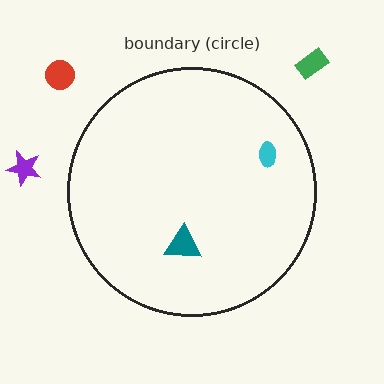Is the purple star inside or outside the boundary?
Outside.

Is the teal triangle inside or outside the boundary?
Inside.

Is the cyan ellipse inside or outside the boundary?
Inside.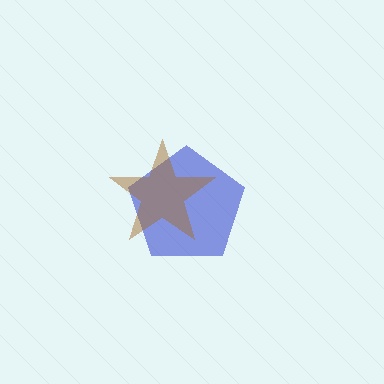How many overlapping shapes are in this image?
There are 2 overlapping shapes in the image.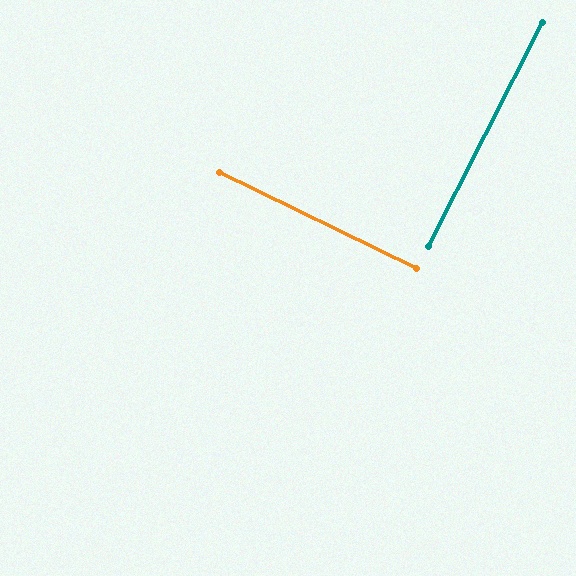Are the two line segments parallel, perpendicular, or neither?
Perpendicular — they meet at approximately 89°.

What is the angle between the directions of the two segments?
Approximately 89 degrees.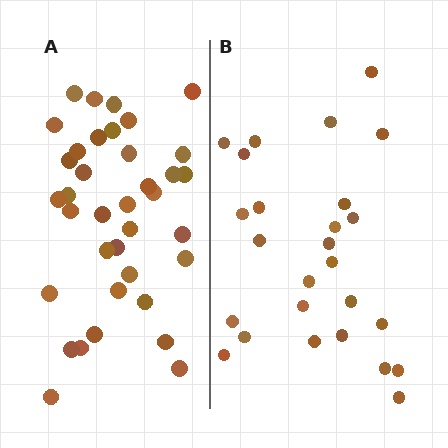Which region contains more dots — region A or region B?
Region A (the left region) has more dots.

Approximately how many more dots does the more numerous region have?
Region A has roughly 12 or so more dots than region B.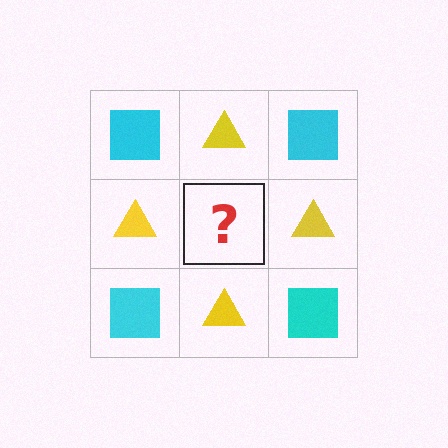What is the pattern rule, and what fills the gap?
The rule is that it alternates cyan square and yellow triangle in a checkerboard pattern. The gap should be filled with a cyan square.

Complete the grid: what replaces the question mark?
The question mark should be replaced with a cyan square.